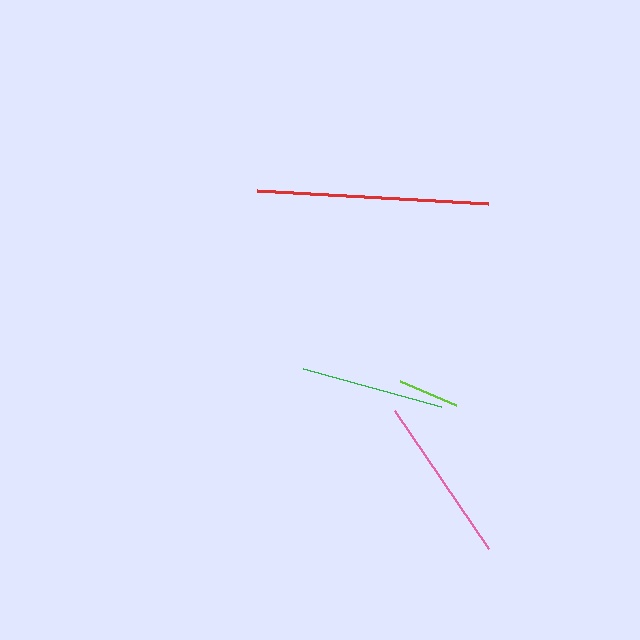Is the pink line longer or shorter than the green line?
The pink line is longer than the green line.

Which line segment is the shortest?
The lime line is the shortest at approximately 61 pixels.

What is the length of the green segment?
The green segment is approximately 143 pixels long.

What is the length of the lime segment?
The lime segment is approximately 61 pixels long.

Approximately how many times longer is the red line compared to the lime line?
The red line is approximately 3.8 times the length of the lime line.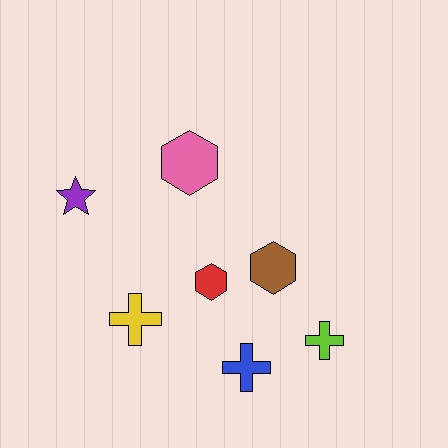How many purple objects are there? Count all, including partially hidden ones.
There is 1 purple object.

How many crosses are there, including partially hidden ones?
There are 3 crosses.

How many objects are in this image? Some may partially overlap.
There are 7 objects.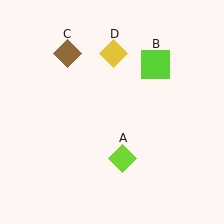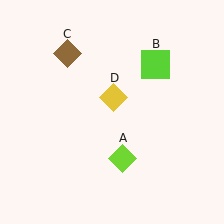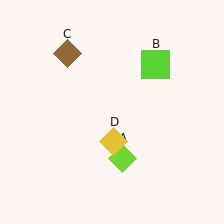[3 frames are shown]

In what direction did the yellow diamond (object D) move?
The yellow diamond (object D) moved down.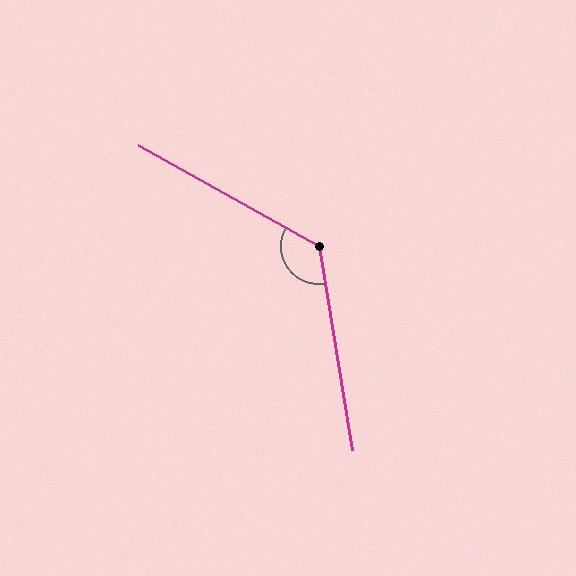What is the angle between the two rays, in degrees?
Approximately 129 degrees.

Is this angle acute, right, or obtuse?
It is obtuse.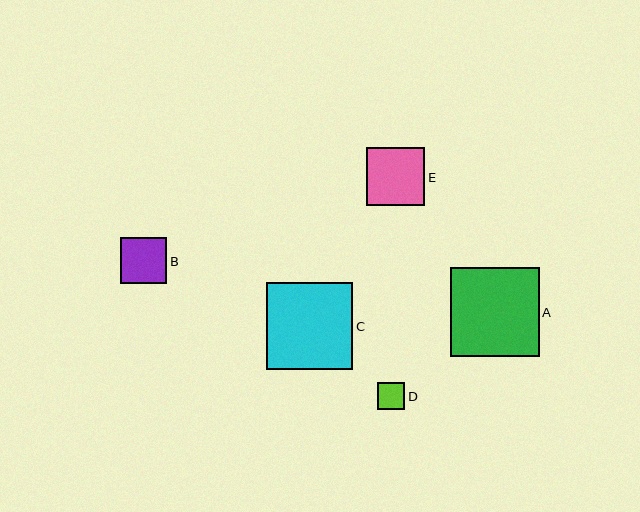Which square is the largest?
Square A is the largest with a size of approximately 89 pixels.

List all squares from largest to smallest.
From largest to smallest: A, C, E, B, D.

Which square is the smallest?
Square D is the smallest with a size of approximately 27 pixels.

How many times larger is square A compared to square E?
Square A is approximately 1.5 times the size of square E.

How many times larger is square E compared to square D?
Square E is approximately 2.2 times the size of square D.